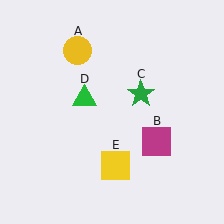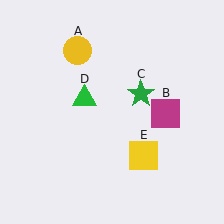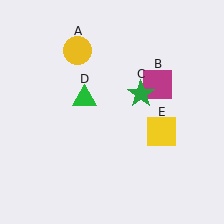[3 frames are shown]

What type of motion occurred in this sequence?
The magenta square (object B), yellow square (object E) rotated counterclockwise around the center of the scene.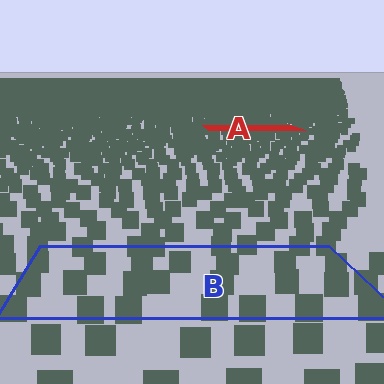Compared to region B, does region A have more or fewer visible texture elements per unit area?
Region A has more texture elements per unit area — they are packed more densely because it is farther away.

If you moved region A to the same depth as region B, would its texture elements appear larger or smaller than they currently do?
They would appear larger. At a closer depth, the same texture elements are projected at a bigger on-screen size.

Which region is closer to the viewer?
Region B is closer. The texture elements there are larger and more spread out.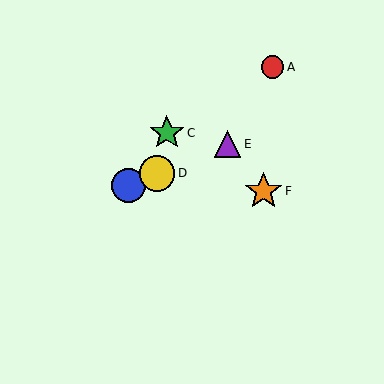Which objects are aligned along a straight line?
Objects B, D, E are aligned along a straight line.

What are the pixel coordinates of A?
Object A is at (272, 67).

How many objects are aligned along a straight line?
3 objects (B, D, E) are aligned along a straight line.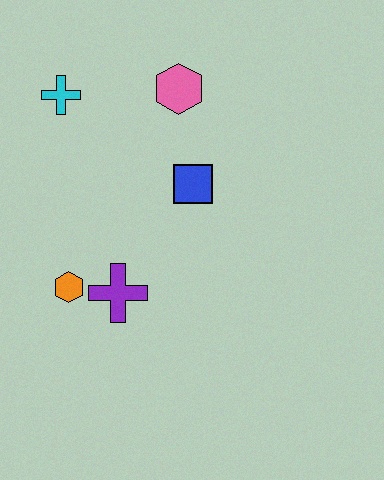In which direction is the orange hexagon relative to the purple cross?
The orange hexagon is to the left of the purple cross.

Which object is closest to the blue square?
The pink hexagon is closest to the blue square.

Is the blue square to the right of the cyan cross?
Yes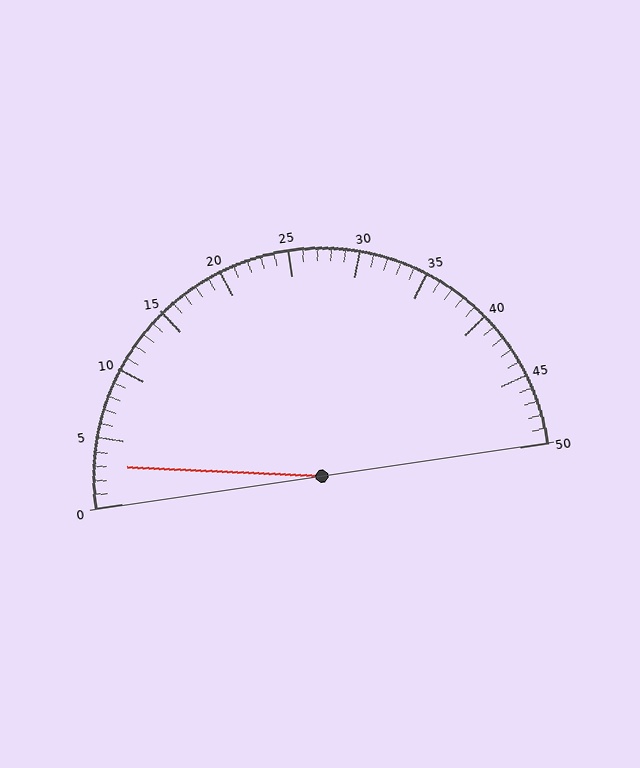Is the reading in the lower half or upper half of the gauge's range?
The reading is in the lower half of the range (0 to 50).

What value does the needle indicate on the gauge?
The needle indicates approximately 3.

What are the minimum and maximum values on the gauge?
The gauge ranges from 0 to 50.